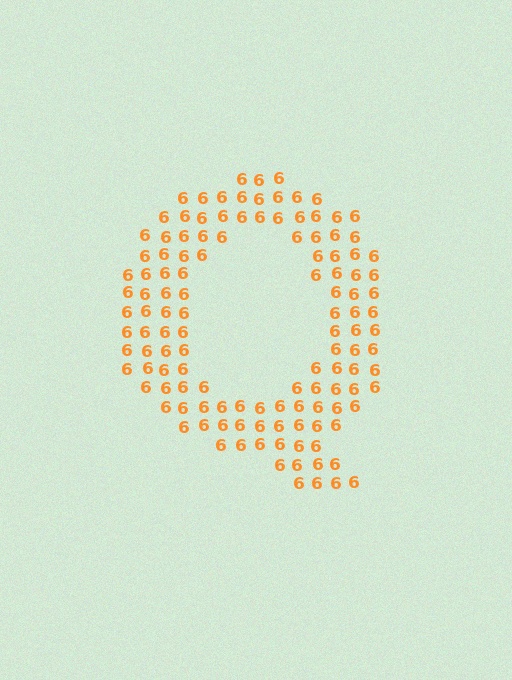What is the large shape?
The large shape is the letter Q.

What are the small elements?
The small elements are digit 6's.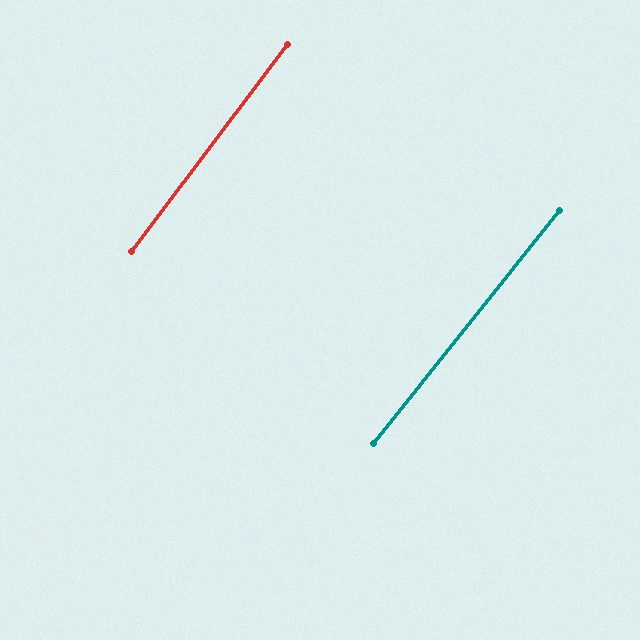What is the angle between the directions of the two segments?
Approximately 2 degrees.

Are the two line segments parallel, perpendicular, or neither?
Parallel — their directions differ by only 1.6°.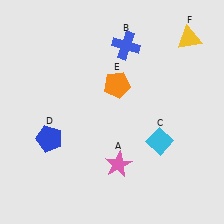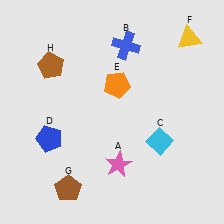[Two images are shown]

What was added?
A brown pentagon (G), a brown pentagon (H) were added in Image 2.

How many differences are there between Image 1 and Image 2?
There are 2 differences between the two images.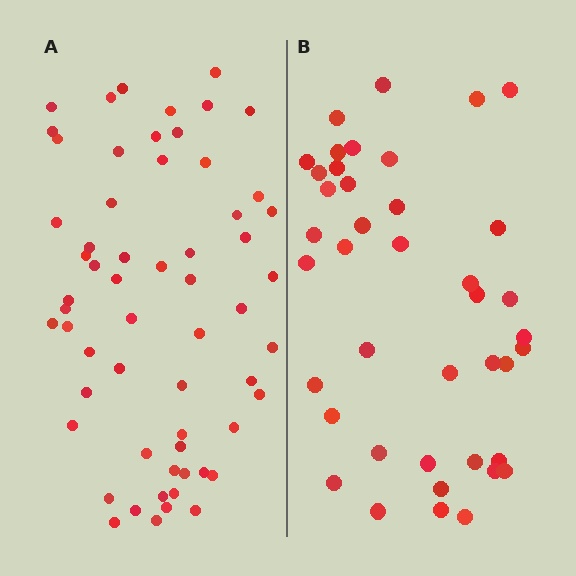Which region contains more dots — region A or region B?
Region A (the left region) has more dots.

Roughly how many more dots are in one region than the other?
Region A has approximately 20 more dots than region B.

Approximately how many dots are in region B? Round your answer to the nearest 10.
About 40 dots. (The exact count is 41, which rounds to 40.)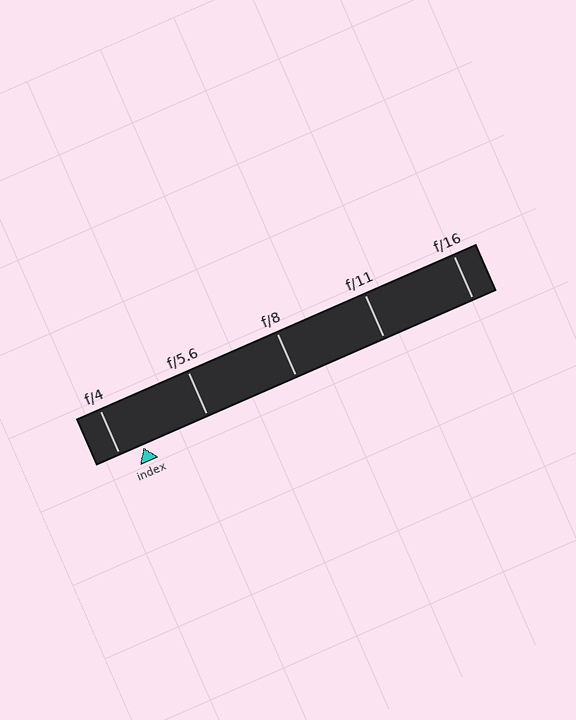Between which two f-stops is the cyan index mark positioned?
The index mark is between f/4 and f/5.6.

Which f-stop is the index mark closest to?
The index mark is closest to f/4.